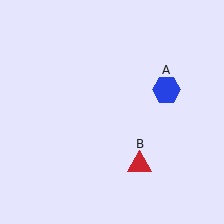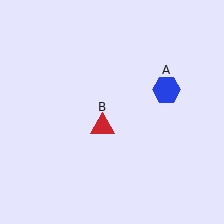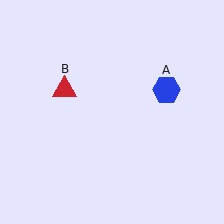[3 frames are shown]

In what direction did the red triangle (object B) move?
The red triangle (object B) moved up and to the left.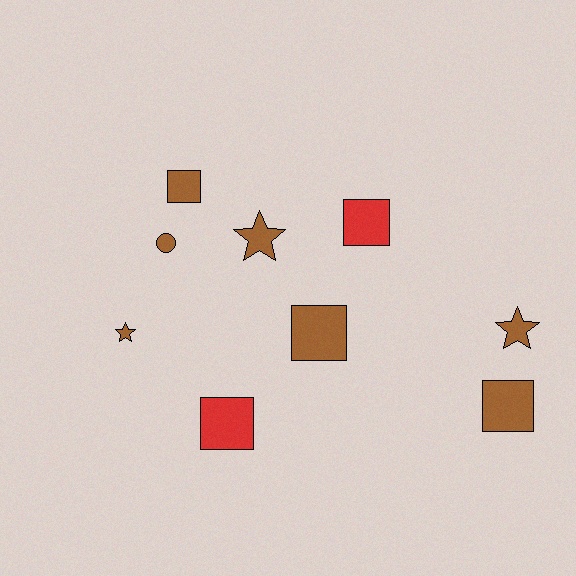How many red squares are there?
There are 2 red squares.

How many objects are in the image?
There are 9 objects.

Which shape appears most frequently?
Square, with 5 objects.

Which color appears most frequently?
Brown, with 7 objects.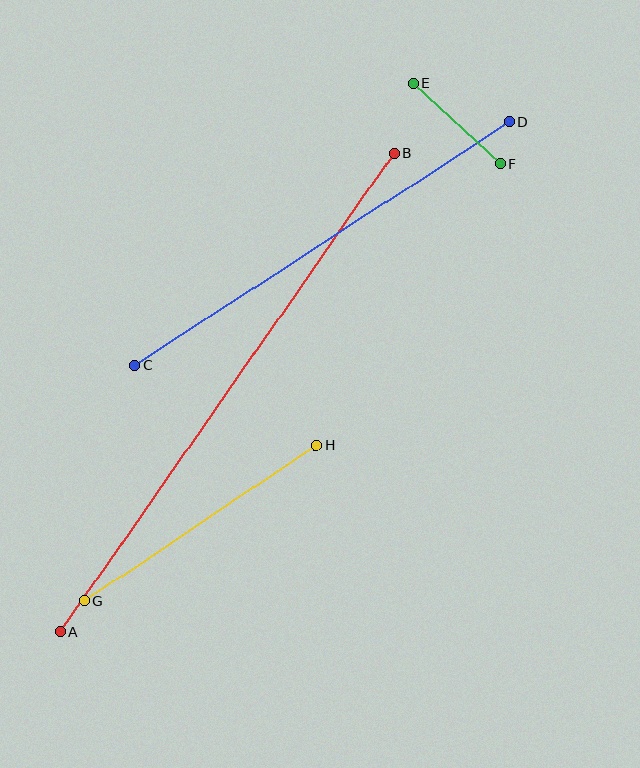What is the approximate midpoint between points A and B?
The midpoint is at approximately (227, 392) pixels.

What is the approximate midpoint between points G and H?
The midpoint is at approximately (200, 523) pixels.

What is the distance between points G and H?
The distance is approximately 279 pixels.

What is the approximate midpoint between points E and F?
The midpoint is at approximately (457, 124) pixels.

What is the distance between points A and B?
The distance is approximately 584 pixels.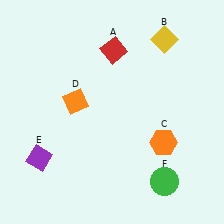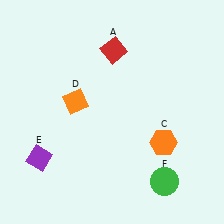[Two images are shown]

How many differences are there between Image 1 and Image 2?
There is 1 difference between the two images.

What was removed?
The yellow diamond (B) was removed in Image 2.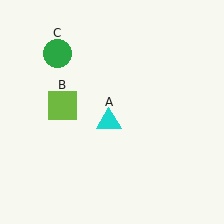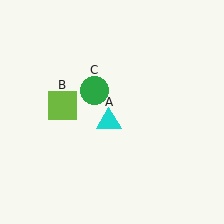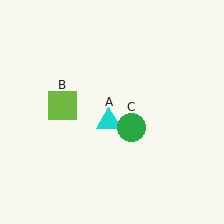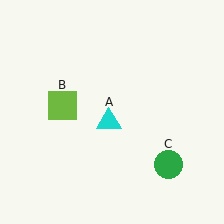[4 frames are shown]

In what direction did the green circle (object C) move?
The green circle (object C) moved down and to the right.